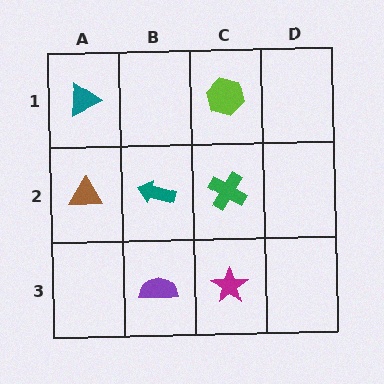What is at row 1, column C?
A lime hexagon.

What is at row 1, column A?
A teal triangle.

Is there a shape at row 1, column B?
No, that cell is empty.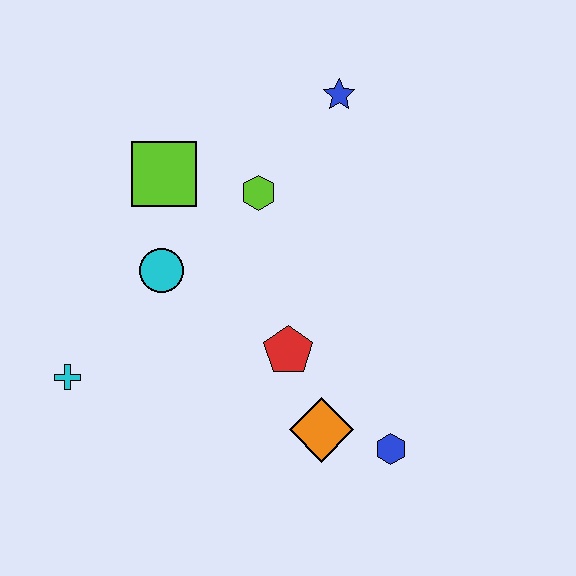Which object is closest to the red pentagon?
The orange diamond is closest to the red pentagon.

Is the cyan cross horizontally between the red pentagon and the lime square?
No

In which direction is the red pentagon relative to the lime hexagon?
The red pentagon is below the lime hexagon.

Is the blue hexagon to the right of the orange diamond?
Yes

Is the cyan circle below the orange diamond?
No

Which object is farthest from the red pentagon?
The blue star is farthest from the red pentagon.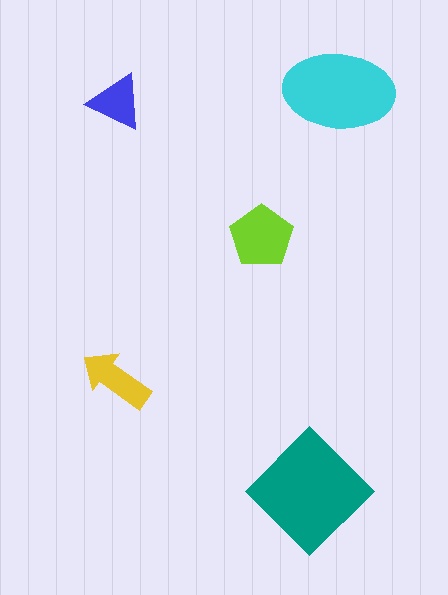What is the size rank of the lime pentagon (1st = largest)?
3rd.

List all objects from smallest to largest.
The blue triangle, the yellow arrow, the lime pentagon, the cyan ellipse, the teal diamond.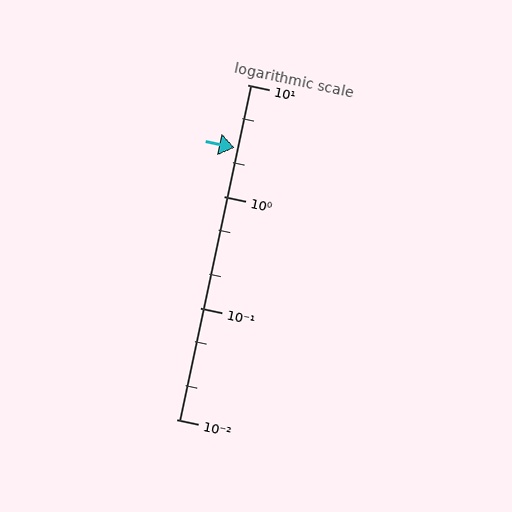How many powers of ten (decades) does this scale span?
The scale spans 3 decades, from 0.01 to 10.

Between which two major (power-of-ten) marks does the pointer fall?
The pointer is between 1 and 10.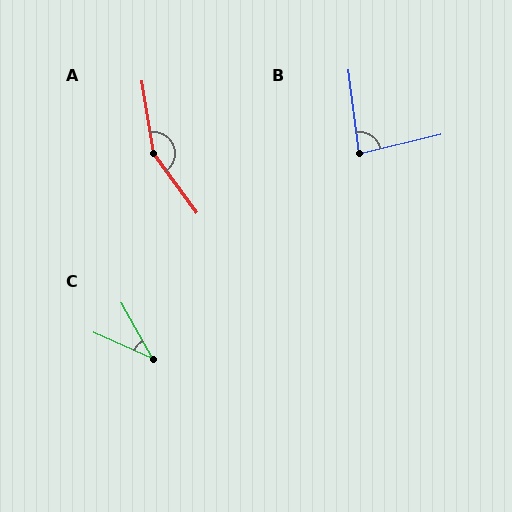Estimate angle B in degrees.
Approximately 84 degrees.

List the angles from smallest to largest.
C (36°), B (84°), A (153°).